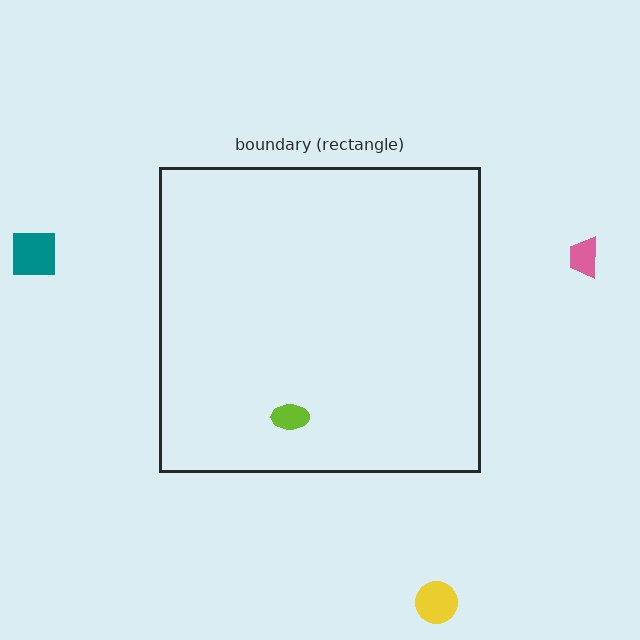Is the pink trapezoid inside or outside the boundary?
Outside.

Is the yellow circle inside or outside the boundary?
Outside.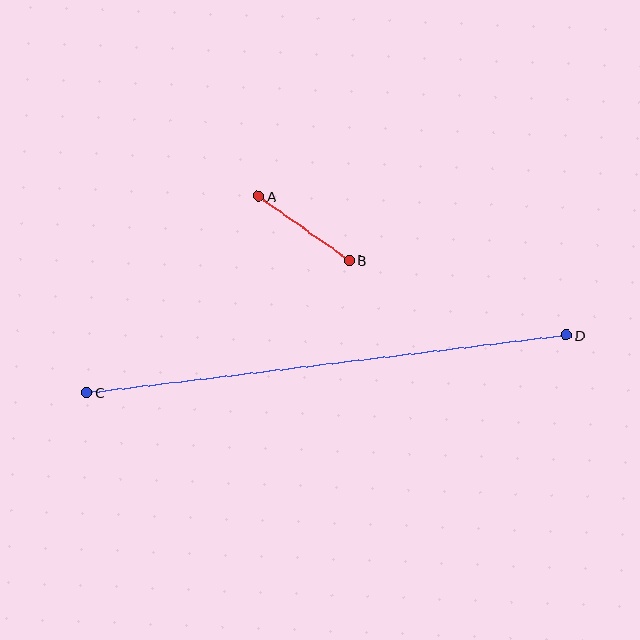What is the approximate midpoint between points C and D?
The midpoint is at approximately (327, 364) pixels.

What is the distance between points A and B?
The distance is approximately 111 pixels.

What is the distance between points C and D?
The distance is approximately 483 pixels.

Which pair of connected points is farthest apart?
Points C and D are farthest apart.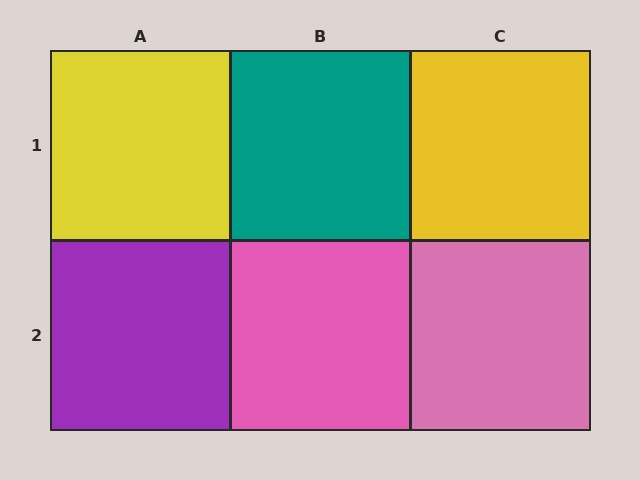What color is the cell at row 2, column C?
Pink.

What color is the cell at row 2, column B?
Pink.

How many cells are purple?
1 cell is purple.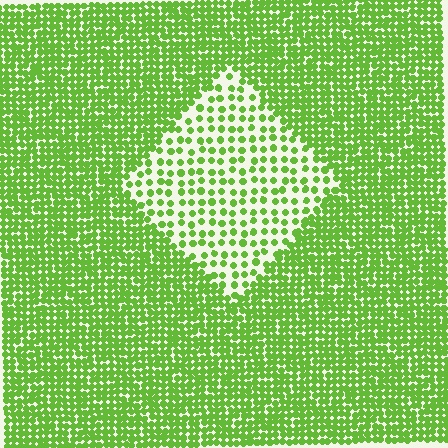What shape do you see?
I see a diamond.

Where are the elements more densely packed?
The elements are more densely packed outside the diamond boundary.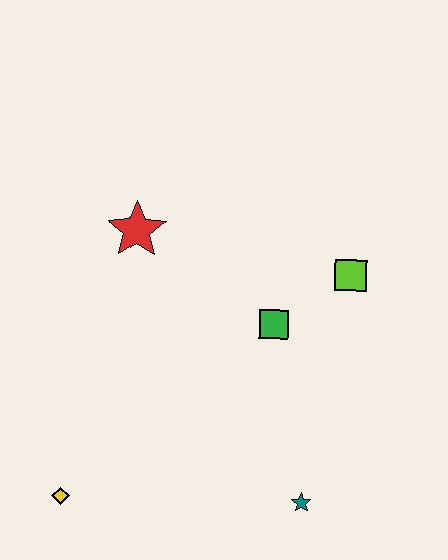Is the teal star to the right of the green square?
Yes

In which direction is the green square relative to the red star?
The green square is to the right of the red star.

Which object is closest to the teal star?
The green square is closest to the teal star.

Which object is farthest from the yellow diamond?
The lime square is farthest from the yellow diamond.